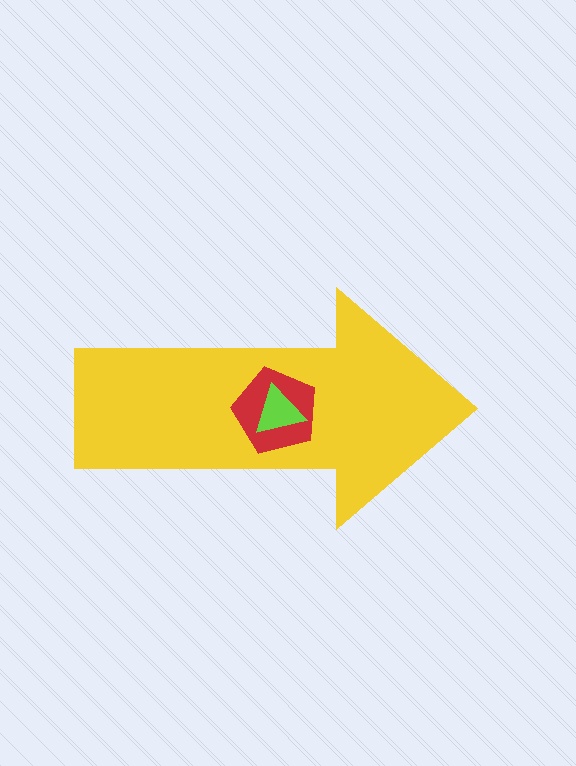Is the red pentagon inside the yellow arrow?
Yes.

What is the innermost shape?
The lime triangle.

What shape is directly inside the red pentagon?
The lime triangle.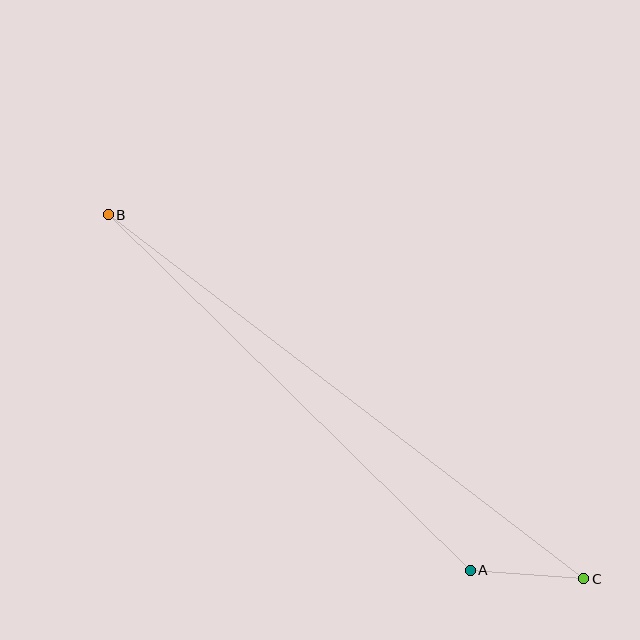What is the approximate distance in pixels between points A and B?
The distance between A and B is approximately 507 pixels.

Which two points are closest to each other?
Points A and C are closest to each other.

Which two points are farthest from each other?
Points B and C are farthest from each other.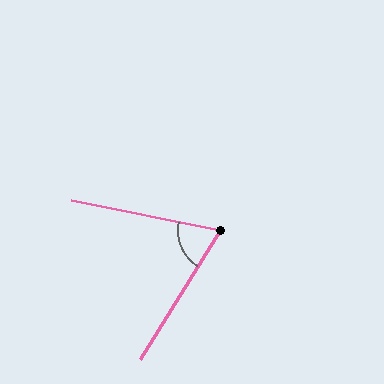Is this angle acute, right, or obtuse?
It is acute.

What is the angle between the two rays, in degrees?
Approximately 69 degrees.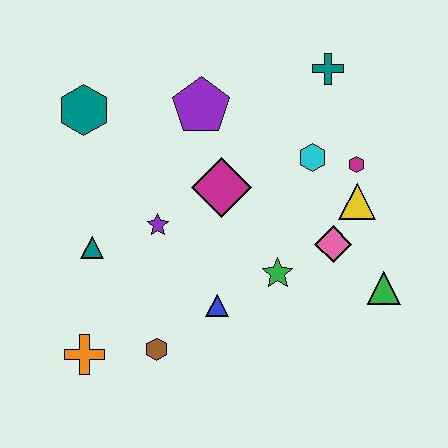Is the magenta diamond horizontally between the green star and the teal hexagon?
Yes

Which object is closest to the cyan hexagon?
The magenta hexagon is closest to the cyan hexagon.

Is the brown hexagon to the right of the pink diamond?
No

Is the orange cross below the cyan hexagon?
Yes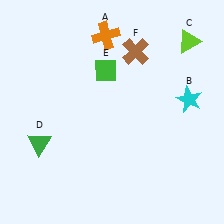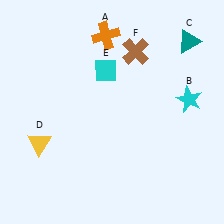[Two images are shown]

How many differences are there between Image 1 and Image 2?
There are 3 differences between the two images.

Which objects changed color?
C changed from lime to teal. D changed from green to yellow. E changed from green to cyan.